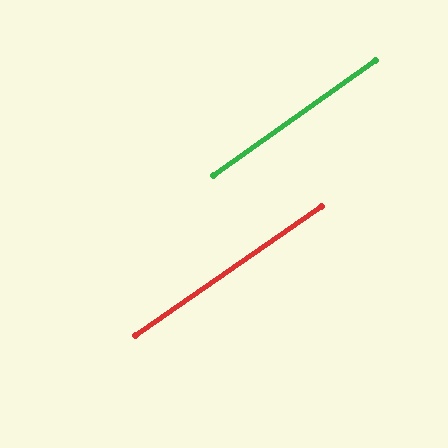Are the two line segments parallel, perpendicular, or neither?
Parallel — their directions differ by only 0.6°.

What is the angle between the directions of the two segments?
Approximately 1 degree.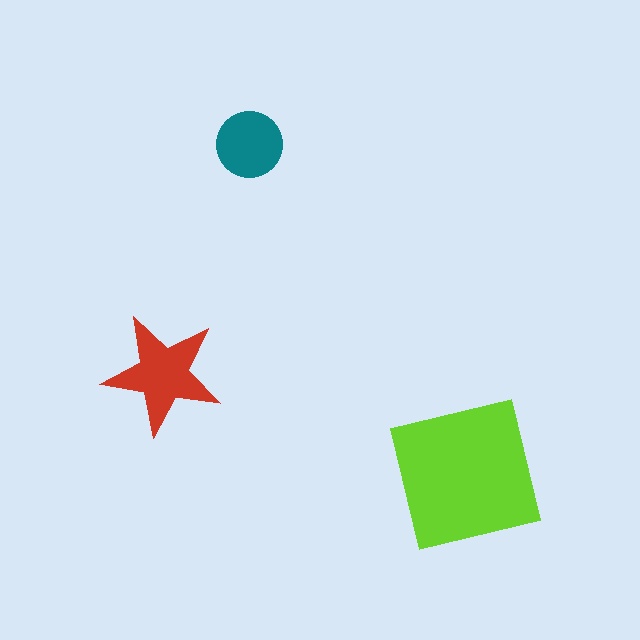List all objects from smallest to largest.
The teal circle, the red star, the lime square.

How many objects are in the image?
There are 3 objects in the image.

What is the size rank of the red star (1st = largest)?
2nd.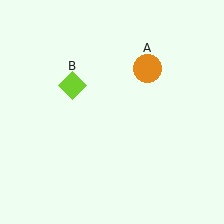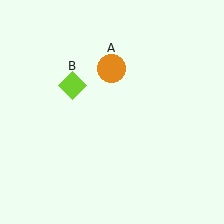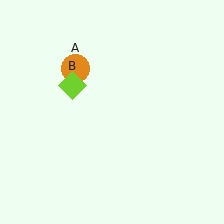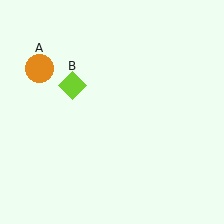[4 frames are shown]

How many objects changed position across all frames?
1 object changed position: orange circle (object A).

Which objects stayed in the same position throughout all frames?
Lime diamond (object B) remained stationary.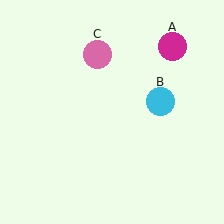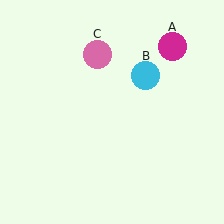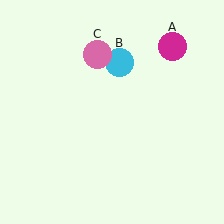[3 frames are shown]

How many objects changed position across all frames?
1 object changed position: cyan circle (object B).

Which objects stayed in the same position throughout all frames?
Magenta circle (object A) and pink circle (object C) remained stationary.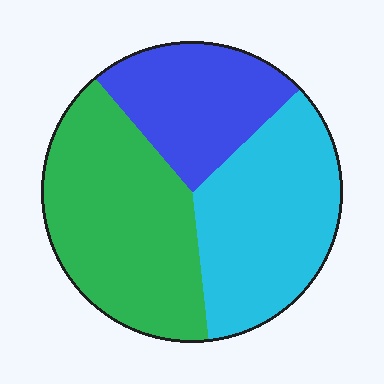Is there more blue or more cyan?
Cyan.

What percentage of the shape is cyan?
Cyan takes up between a quarter and a half of the shape.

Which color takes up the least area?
Blue, at roughly 25%.